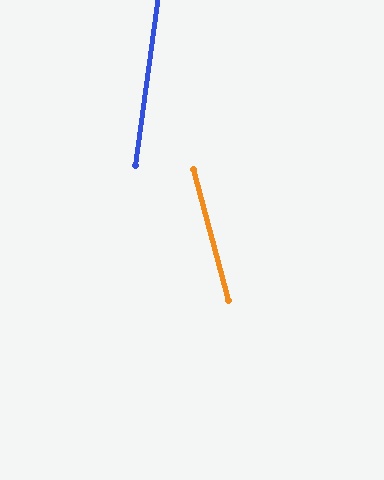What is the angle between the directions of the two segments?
Approximately 23 degrees.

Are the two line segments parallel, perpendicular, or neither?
Neither parallel nor perpendicular — they differ by about 23°.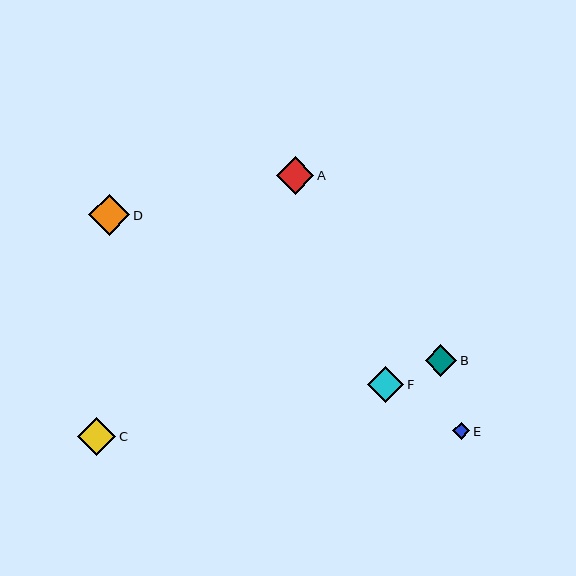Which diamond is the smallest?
Diamond E is the smallest with a size of approximately 17 pixels.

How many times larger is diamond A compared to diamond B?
Diamond A is approximately 1.2 times the size of diamond B.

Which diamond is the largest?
Diamond D is the largest with a size of approximately 41 pixels.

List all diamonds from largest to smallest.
From largest to smallest: D, C, A, F, B, E.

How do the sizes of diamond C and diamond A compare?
Diamond C and diamond A are approximately the same size.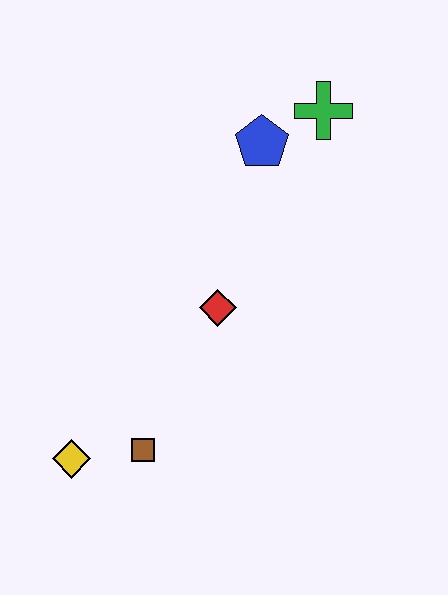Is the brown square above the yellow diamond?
Yes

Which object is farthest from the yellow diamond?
The green cross is farthest from the yellow diamond.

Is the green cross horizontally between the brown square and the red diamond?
No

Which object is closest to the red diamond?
The brown square is closest to the red diamond.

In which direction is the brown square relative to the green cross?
The brown square is below the green cross.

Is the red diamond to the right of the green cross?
No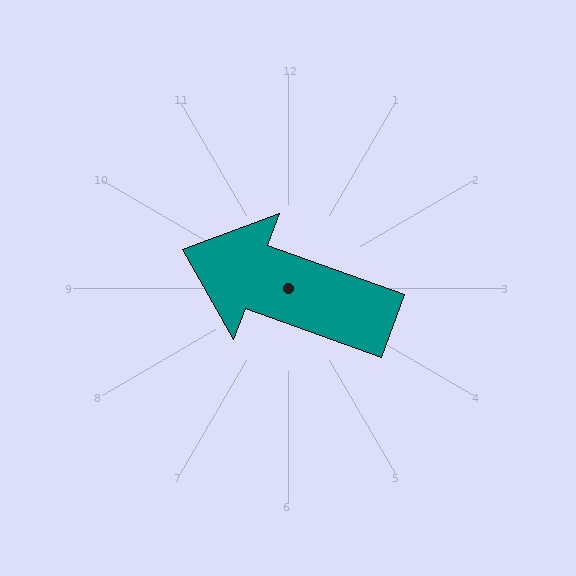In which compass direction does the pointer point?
West.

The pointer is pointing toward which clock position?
Roughly 10 o'clock.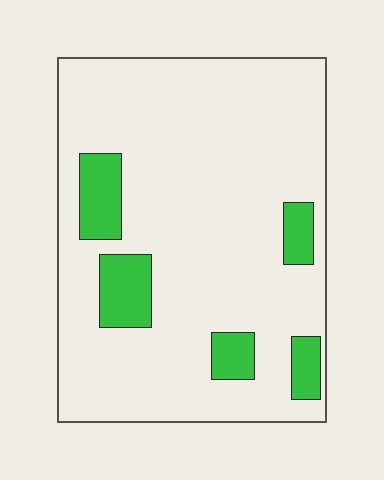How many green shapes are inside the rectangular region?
5.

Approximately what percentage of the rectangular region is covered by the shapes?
Approximately 15%.